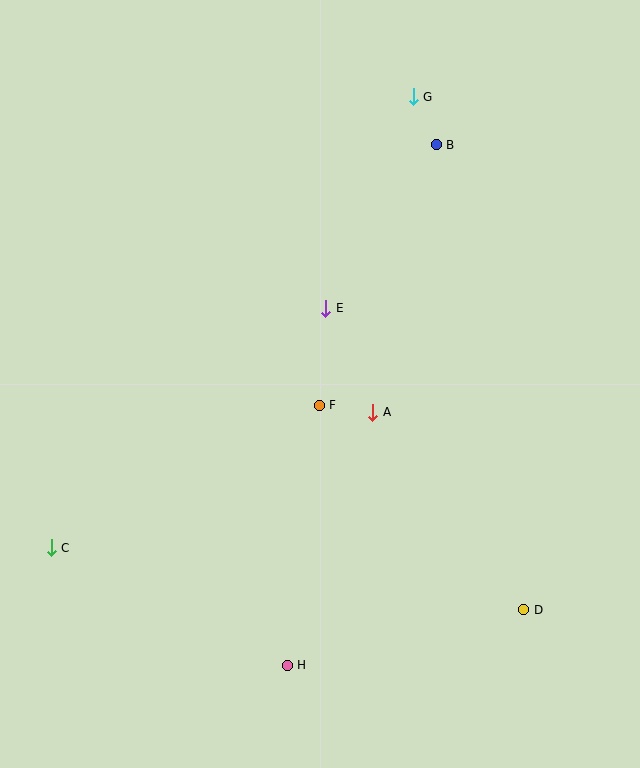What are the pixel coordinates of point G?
Point G is at (413, 97).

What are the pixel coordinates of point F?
Point F is at (319, 405).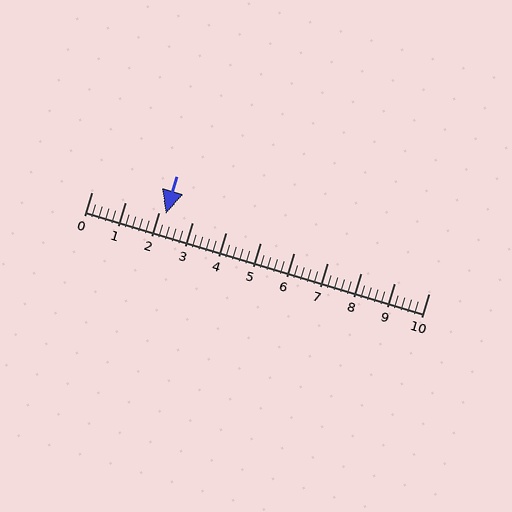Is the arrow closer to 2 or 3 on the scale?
The arrow is closer to 2.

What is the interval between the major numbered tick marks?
The major tick marks are spaced 1 units apart.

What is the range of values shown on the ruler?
The ruler shows values from 0 to 10.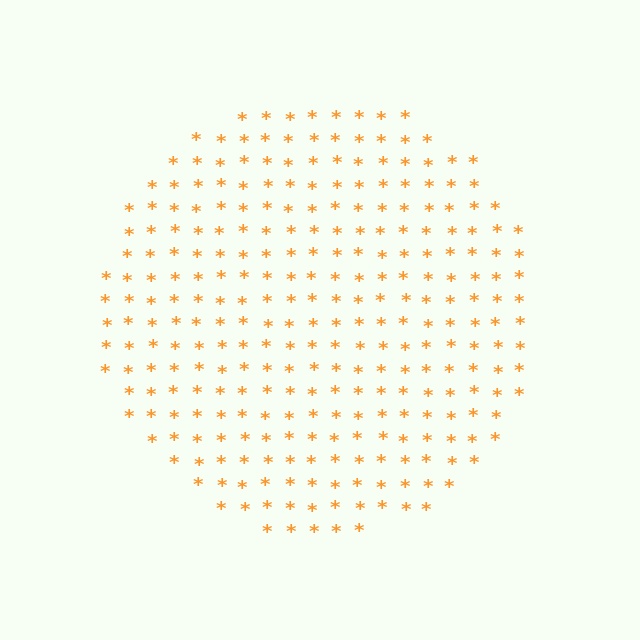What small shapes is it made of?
It is made of small asterisks.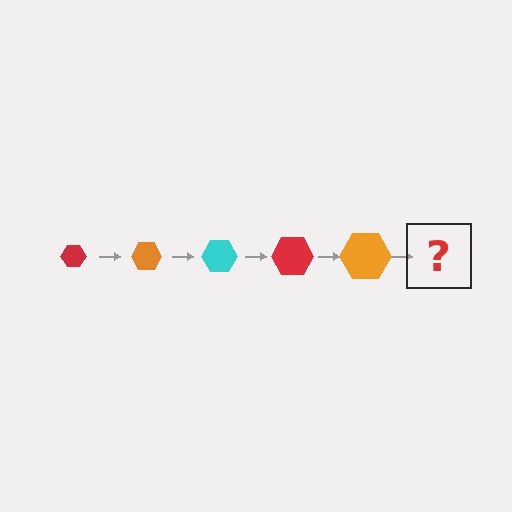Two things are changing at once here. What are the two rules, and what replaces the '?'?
The two rules are that the hexagon grows larger each step and the color cycles through red, orange, and cyan. The '?' should be a cyan hexagon, larger than the previous one.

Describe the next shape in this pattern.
It should be a cyan hexagon, larger than the previous one.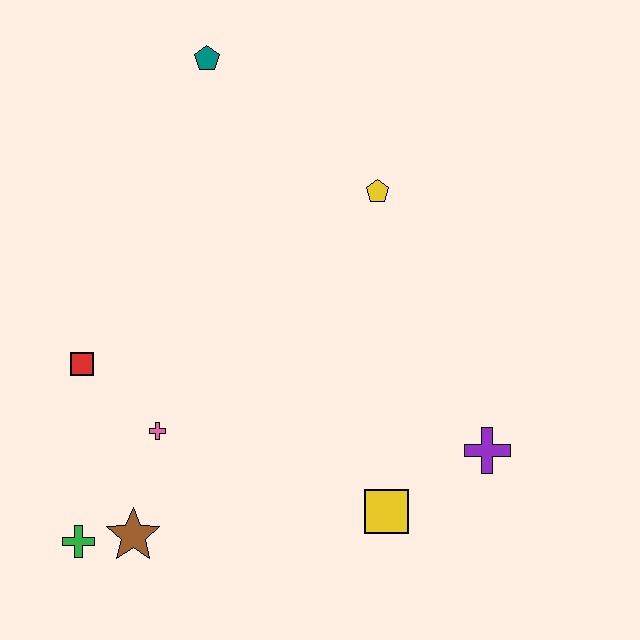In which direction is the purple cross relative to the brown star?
The purple cross is to the right of the brown star.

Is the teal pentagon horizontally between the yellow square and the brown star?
Yes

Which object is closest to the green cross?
The brown star is closest to the green cross.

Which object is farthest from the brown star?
The teal pentagon is farthest from the brown star.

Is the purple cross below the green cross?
No